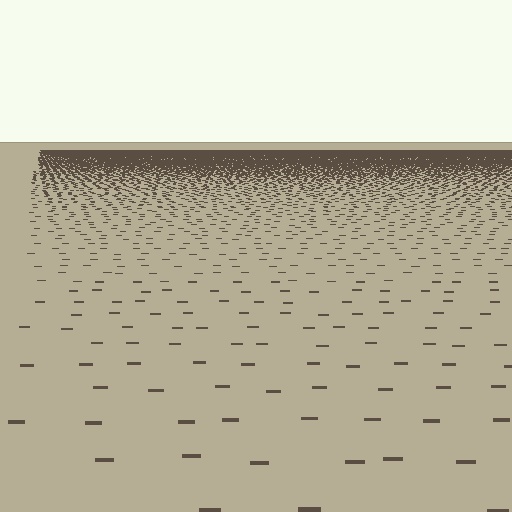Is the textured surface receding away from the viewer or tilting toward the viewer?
The surface is receding away from the viewer. Texture elements get smaller and denser toward the top.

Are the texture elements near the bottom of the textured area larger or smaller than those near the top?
Larger. Near the bottom, elements are closer to the viewer and appear at a bigger on-screen size.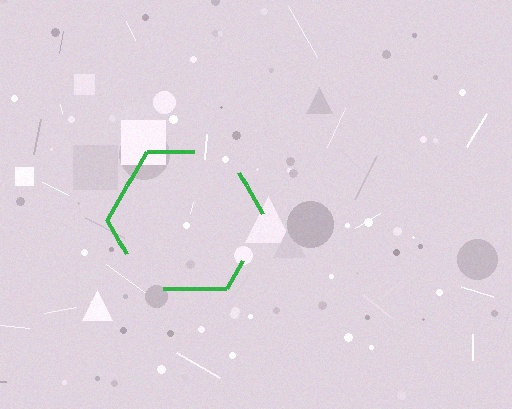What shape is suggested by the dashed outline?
The dashed outline suggests a hexagon.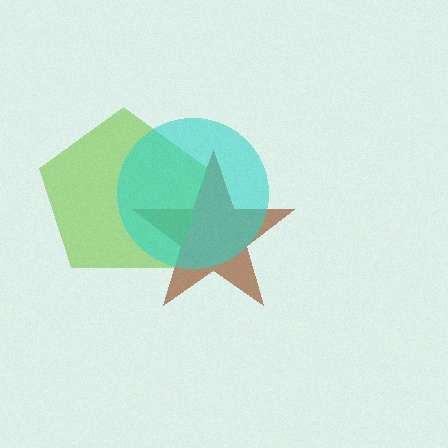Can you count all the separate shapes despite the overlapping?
Yes, there are 3 separate shapes.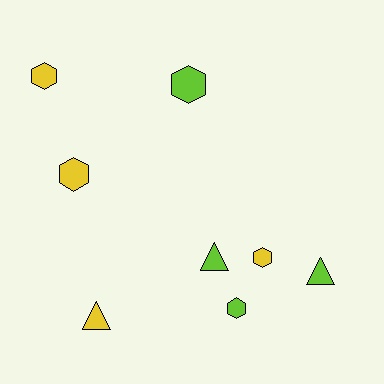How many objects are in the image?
There are 8 objects.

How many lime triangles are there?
There are 2 lime triangles.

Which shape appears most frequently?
Hexagon, with 5 objects.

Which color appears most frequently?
Yellow, with 4 objects.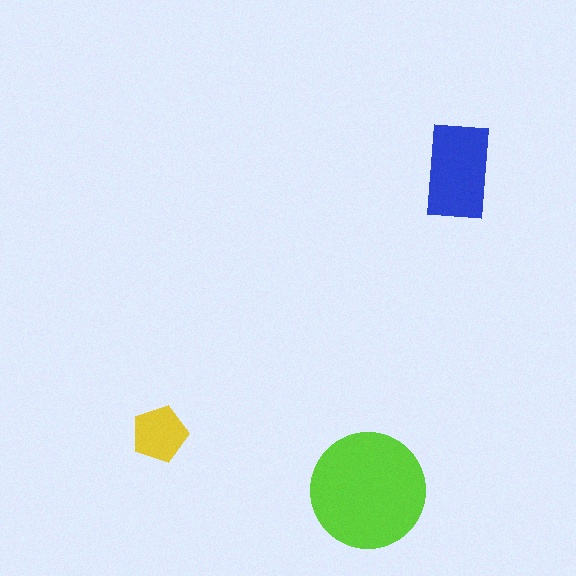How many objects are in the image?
There are 3 objects in the image.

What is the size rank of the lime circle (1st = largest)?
1st.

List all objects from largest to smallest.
The lime circle, the blue rectangle, the yellow pentagon.